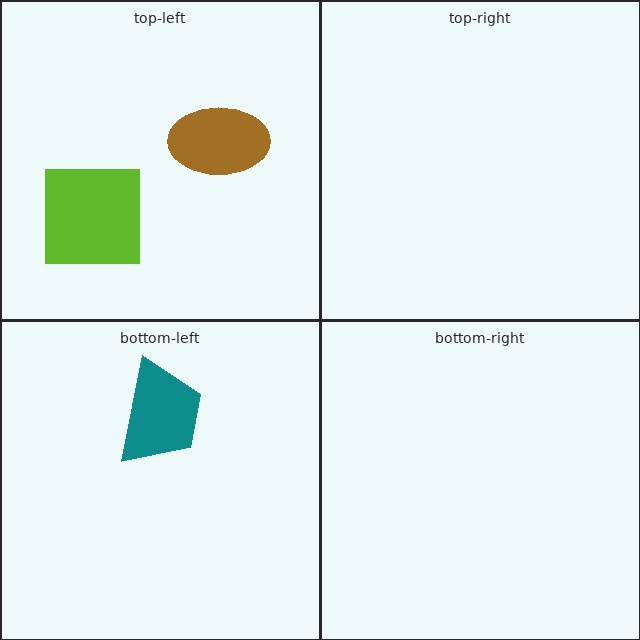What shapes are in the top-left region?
The brown ellipse, the lime square.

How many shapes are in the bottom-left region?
1.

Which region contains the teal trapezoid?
The bottom-left region.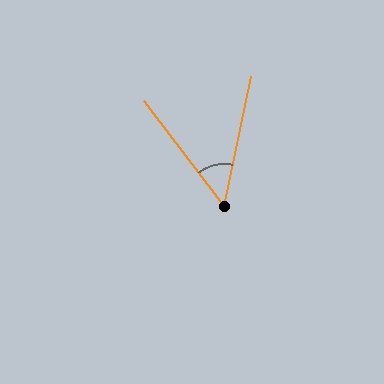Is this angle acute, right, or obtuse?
It is acute.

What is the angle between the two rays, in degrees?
Approximately 49 degrees.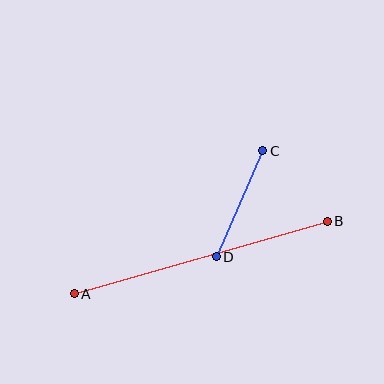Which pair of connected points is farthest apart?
Points A and B are farthest apart.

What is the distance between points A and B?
The distance is approximately 263 pixels.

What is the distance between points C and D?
The distance is approximately 115 pixels.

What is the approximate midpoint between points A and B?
The midpoint is at approximately (201, 258) pixels.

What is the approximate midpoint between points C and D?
The midpoint is at approximately (239, 204) pixels.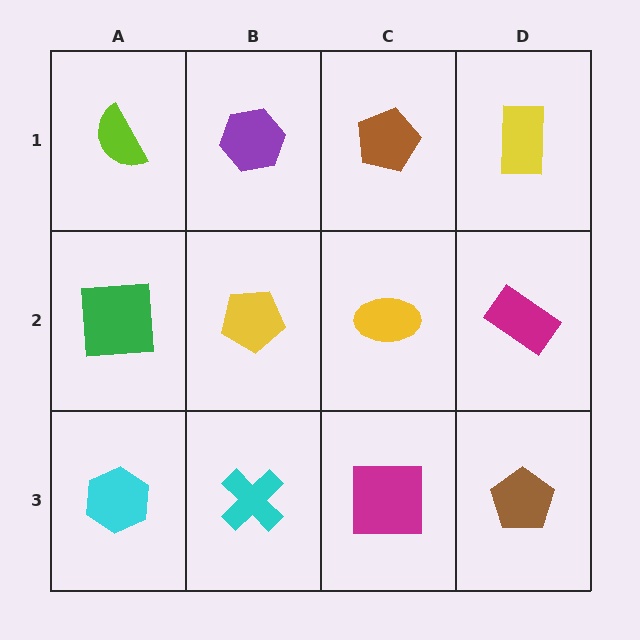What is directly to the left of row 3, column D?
A magenta square.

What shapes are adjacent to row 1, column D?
A magenta rectangle (row 2, column D), a brown pentagon (row 1, column C).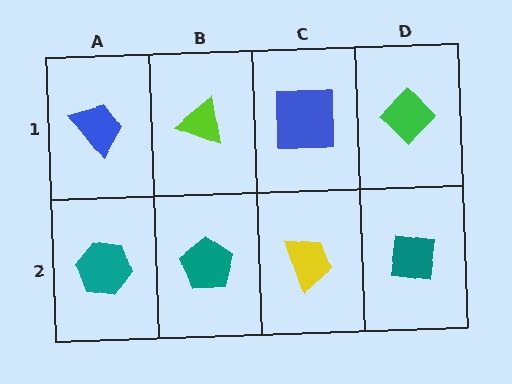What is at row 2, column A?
A teal hexagon.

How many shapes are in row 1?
4 shapes.